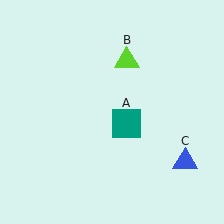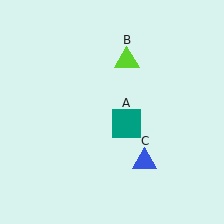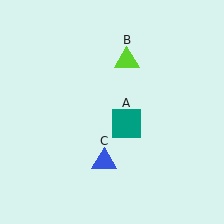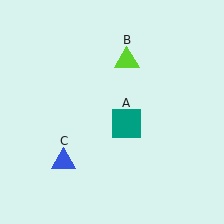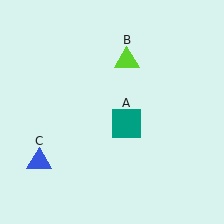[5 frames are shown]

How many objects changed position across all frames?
1 object changed position: blue triangle (object C).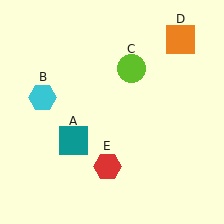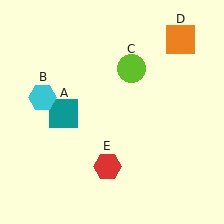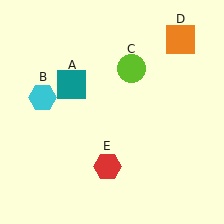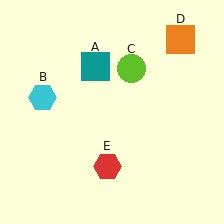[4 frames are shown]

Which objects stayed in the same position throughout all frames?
Cyan hexagon (object B) and lime circle (object C) and orange square (object D) and red hexagon (object E) remained stationary.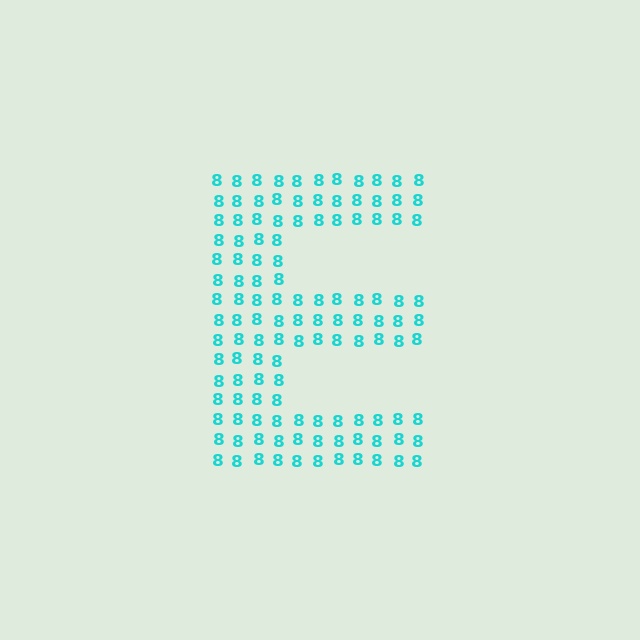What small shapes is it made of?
It is made of small digit 8's.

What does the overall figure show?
The overall figure shows the letter E.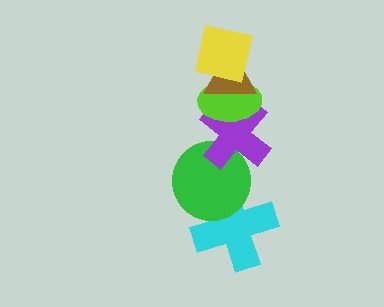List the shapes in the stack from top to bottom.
From top to bottom: the yellow square, the brown triangle, the lime ellipse, the purple cross, the green circle, the cyan cross.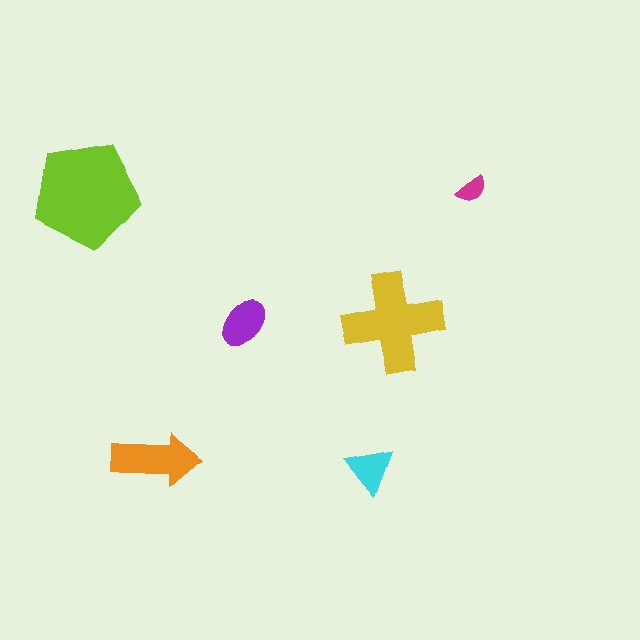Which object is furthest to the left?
The lime pentagon is leftmost.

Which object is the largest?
The lime pentagon.